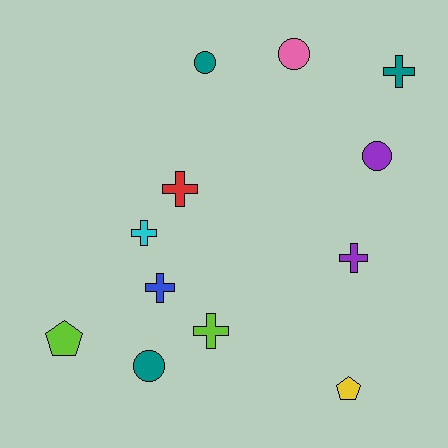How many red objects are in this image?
There is 1 red object.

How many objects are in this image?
There are 12 objects.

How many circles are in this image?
There are 4 circles.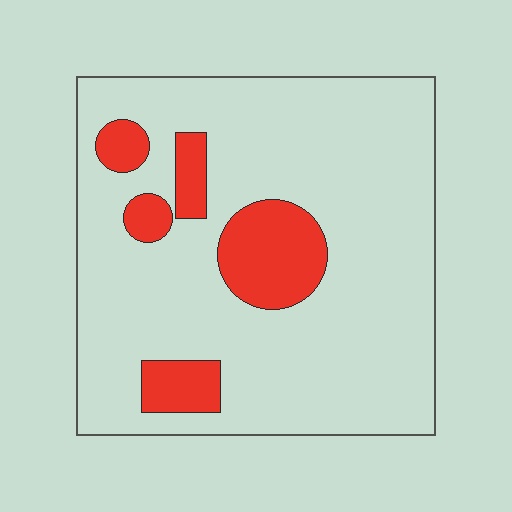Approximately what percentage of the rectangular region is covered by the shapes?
Approximately 15%.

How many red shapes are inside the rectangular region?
5.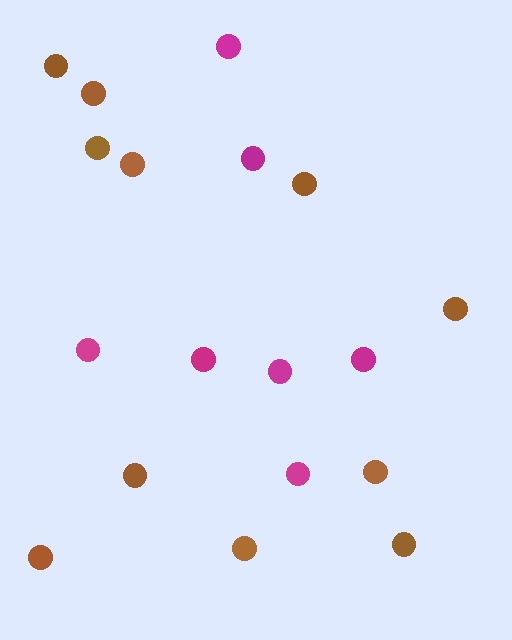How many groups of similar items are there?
There are 2 groups: one group of brown circles (11) and one group of magenta circles (7).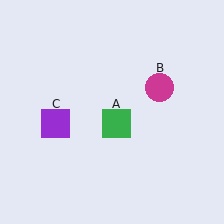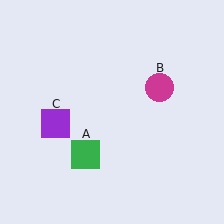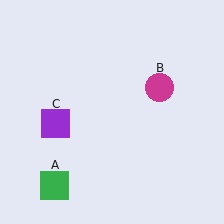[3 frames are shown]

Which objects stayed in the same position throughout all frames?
Magenta circle (object B) and purple square (object C) remained stationary.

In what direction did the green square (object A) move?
The green square (object A) moved down and to the left.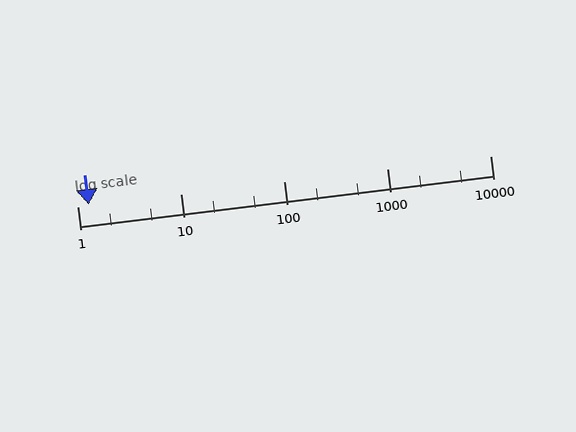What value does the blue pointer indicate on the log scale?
The pointer indicates approximately 1.3.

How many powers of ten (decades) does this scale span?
The scale spans 4 decades, from 1 to 10000.